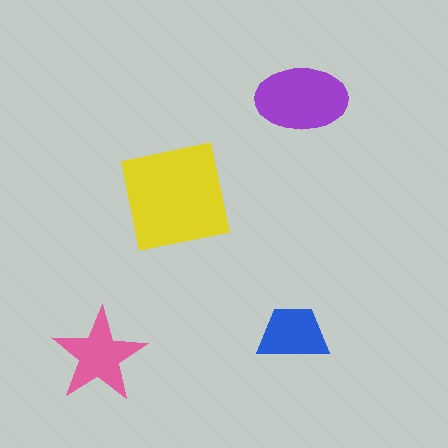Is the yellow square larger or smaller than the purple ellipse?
Larger.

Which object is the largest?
The yellow square.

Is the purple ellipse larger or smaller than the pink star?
Larger.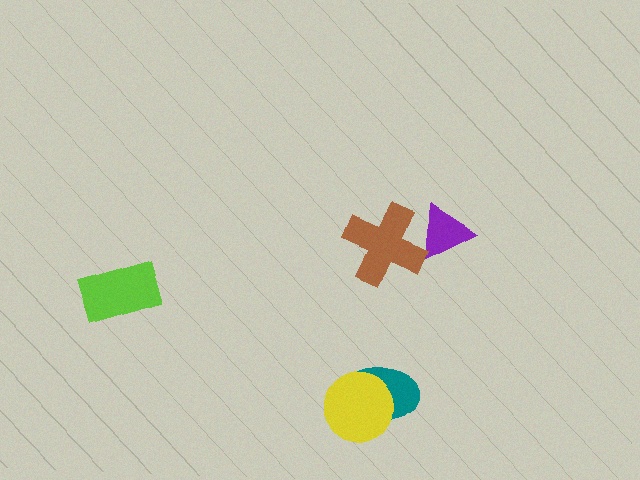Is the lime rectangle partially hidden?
No, no other shape covers it.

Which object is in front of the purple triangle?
The brown cross is in front of the purple triangle.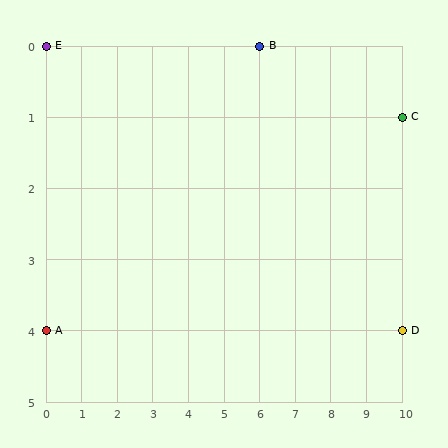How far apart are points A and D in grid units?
Points A and D are 10 columns apart.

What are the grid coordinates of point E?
Point E is at grid coordinates (0, 0).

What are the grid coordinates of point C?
Point C is at grid coordinates (10, 1).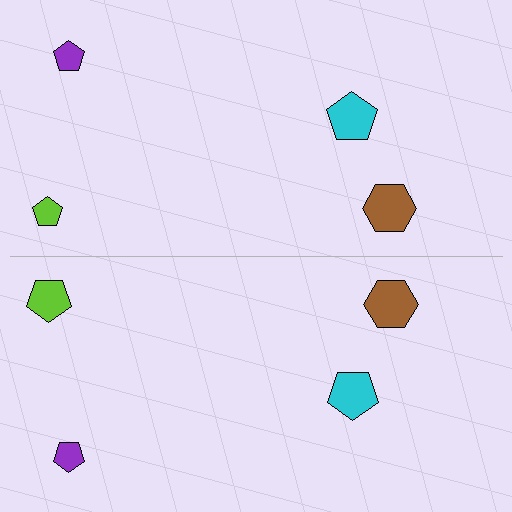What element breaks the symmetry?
The lime pentagon on the bottom side has a different size than its mirror counterpart.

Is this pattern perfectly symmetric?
No, the pattern is not perfectly symmetric. The lime pentagon on the bottom side has a different size than its mirror counterpart.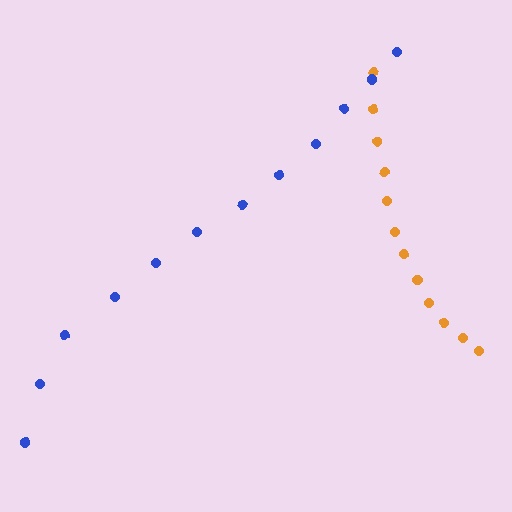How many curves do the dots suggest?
There are 2 distinct paths.